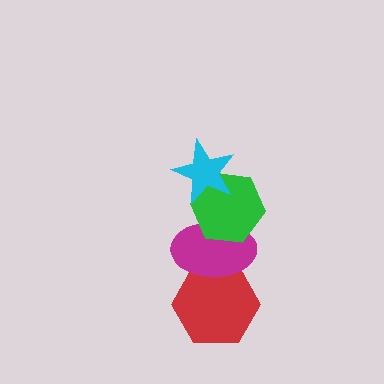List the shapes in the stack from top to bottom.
From top to bottom: the cyan star, the green hexagon, the magenta ellipse, the red hexagon.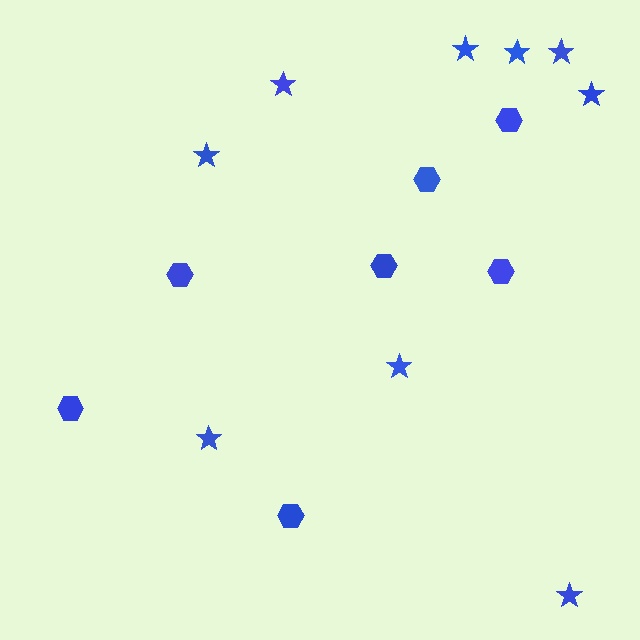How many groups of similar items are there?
There are 2 groups: one group of hexagons (7) and one group of stars (9).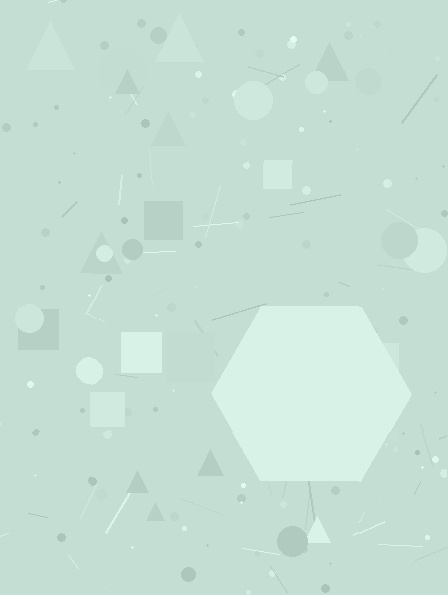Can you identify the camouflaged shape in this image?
The camouflaged shape is a hexagon.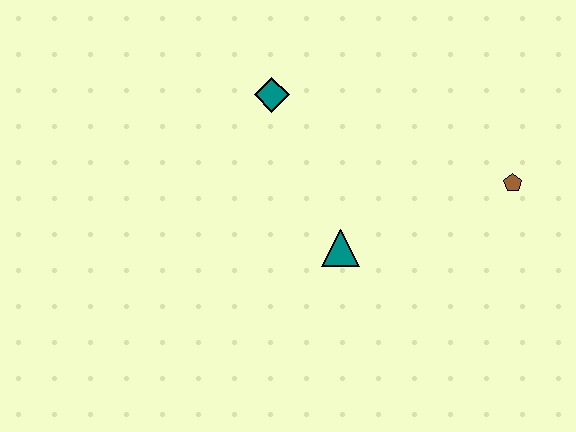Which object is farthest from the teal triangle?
The brown pentagon is farthest from the teal triangle.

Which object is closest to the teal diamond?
The teal triangle is closest to the teal diamond.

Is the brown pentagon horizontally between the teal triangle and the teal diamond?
No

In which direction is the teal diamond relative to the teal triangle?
The teal diamond is above the teal triangle.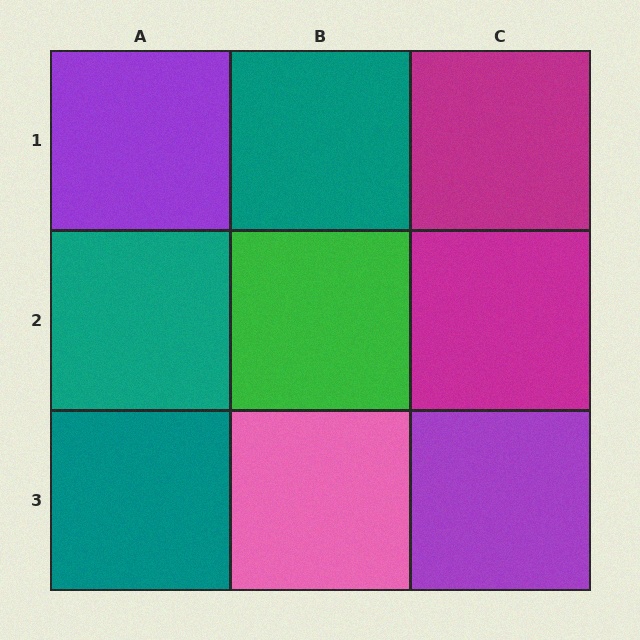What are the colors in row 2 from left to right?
Teal, green, magenta.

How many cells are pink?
1 cell is pink.